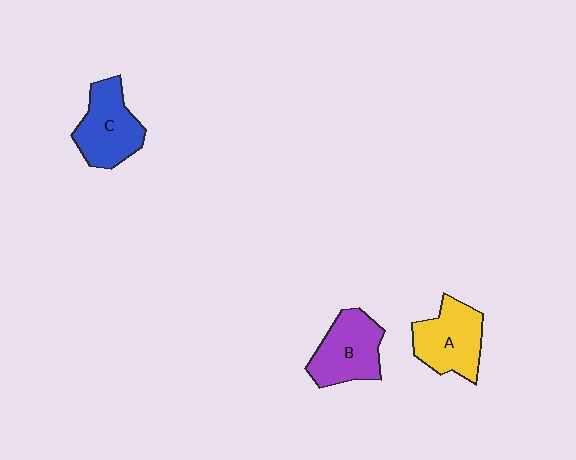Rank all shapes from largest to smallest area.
From largest to smallest: C (blue), A (yellow), B (purple).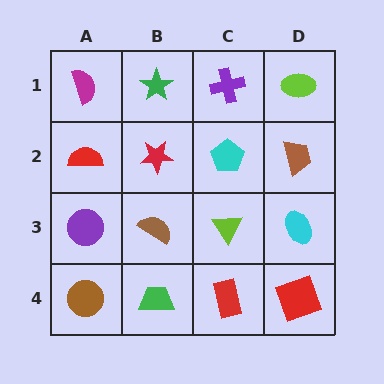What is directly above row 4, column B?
A brown semicircle.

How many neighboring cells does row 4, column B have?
3.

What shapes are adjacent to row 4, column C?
A lime triangle (row 3, column C), a green trapezoid (row 4, column B), a red square (row 4, column D).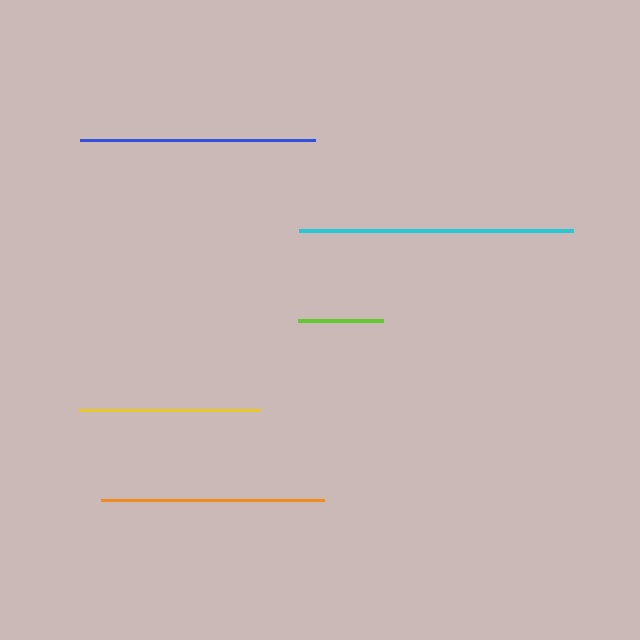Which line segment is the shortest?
The lime line is the shortest at approximately 85 pixels.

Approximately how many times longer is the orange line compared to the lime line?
The orange line is approximately 2.6 times the length of the lime line.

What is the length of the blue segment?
The blue segment is approximately 235 pixels long.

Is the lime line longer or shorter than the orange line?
The orange line is longer than the lime line.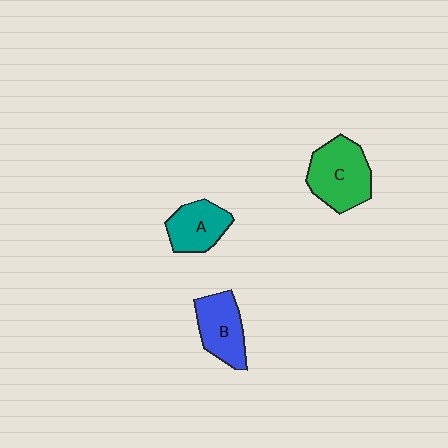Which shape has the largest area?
Shape C (green).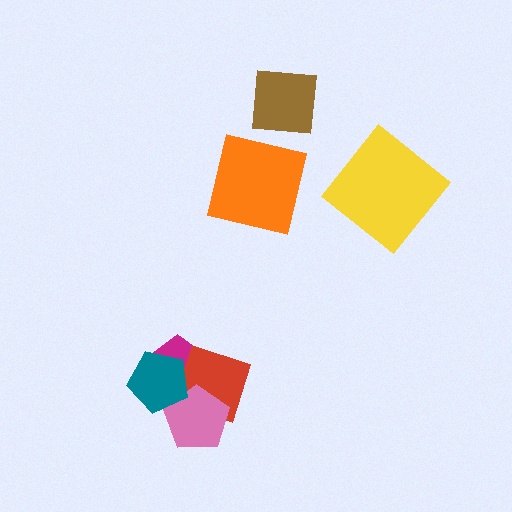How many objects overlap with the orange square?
0 objects overlap with the orange square.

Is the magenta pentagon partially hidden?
Yes, it is partially covered by another shape.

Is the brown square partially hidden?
No, no other shape covers it.